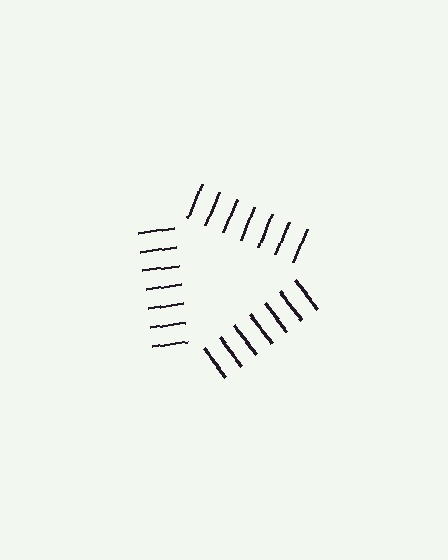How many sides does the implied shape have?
3 sides — the line-ends trace a triangle.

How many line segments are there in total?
21 — 7 along each of the 3 edges.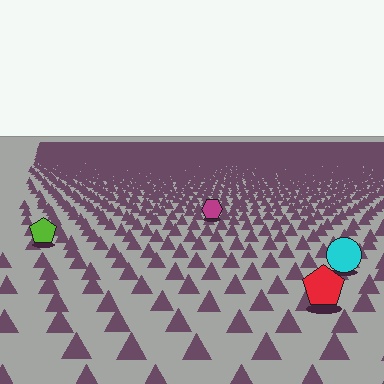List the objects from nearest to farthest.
From nearest to farthest: the red pentagon, the cyan circle, the lime pentagon, the magenta hexagon.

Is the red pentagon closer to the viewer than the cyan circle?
Yes. The red pentagon is closer — you can tell from the texture gradient: the ground texture is coarser near it.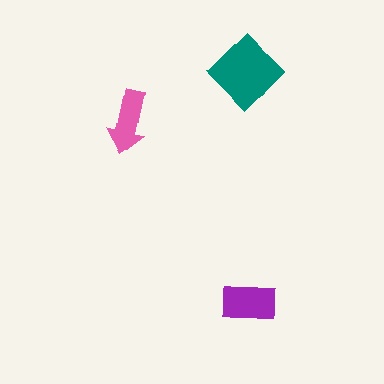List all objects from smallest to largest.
The pink arrow, the purple rectangle, the teal diamond.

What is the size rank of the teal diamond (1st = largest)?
1st.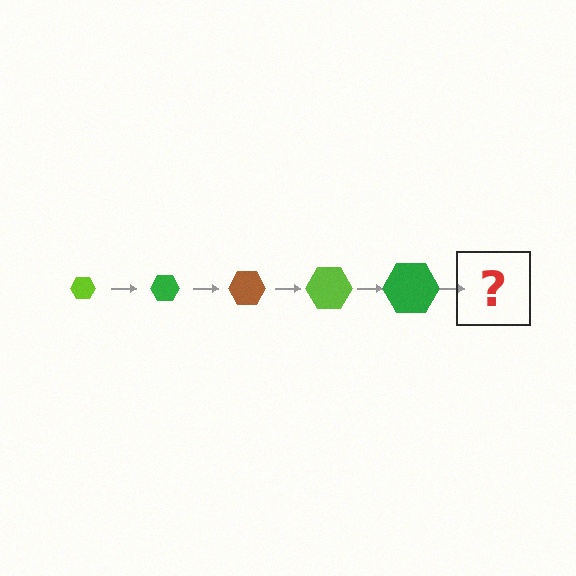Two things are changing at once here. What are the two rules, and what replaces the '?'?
The two rules are that the hexagon grows larger each step and the color cycles through lime, green, and brown. The '?' should be a brown hexagon, larger than the previous one.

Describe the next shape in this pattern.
It should be a brown hexagon, larger than the previous one.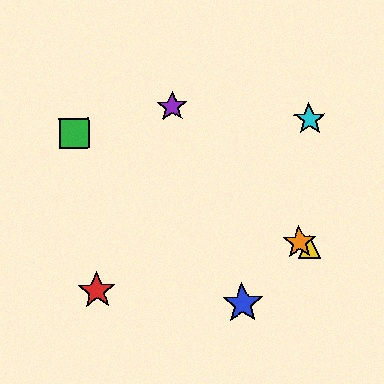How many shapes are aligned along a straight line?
3 shapes (the green square, the yellow triangle, the orange star) are aligned along a straight line.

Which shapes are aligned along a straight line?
The green square, the yellow triangle, the orange star are aligned along a straight line.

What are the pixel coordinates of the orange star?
The orange star is at (299, 242).